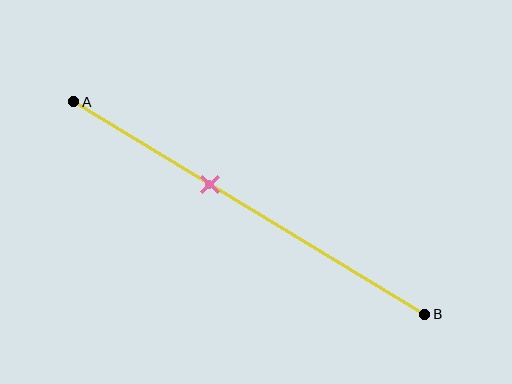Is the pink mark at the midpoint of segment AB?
No, the mark is at about 40% from A, not at the 50% midpoint.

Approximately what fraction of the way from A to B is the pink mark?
The pink mark is approximately 40% of the way from A to B.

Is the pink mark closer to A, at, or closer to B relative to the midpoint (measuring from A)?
The pink mark is closer to point A than the midpoint of segment AB.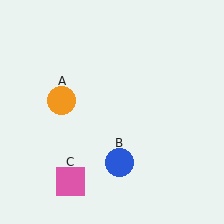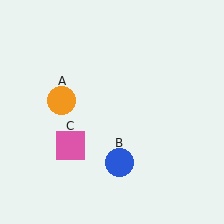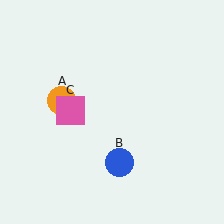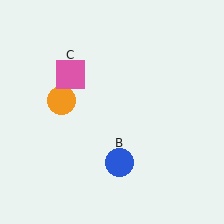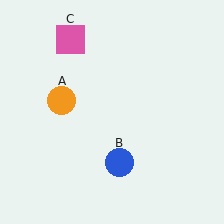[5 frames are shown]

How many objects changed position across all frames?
1 object changed position: pink square (object C).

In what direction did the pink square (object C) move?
The pink square (object C) moved up.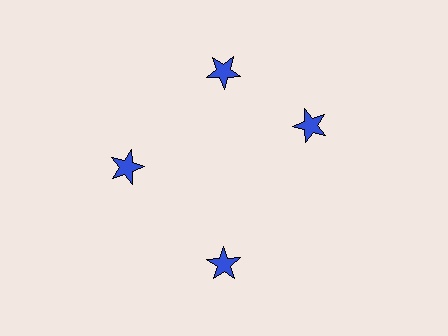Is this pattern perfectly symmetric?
No. The 4 blue stars are arranged in a ring, but one element near the 3 o'clock position is rotated out of alignment along the ring, breaking the 4-fold rotational symmetry.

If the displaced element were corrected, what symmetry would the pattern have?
It would have 4-fold rotational symmetry — the pattern would map onto itself every 90 degrees.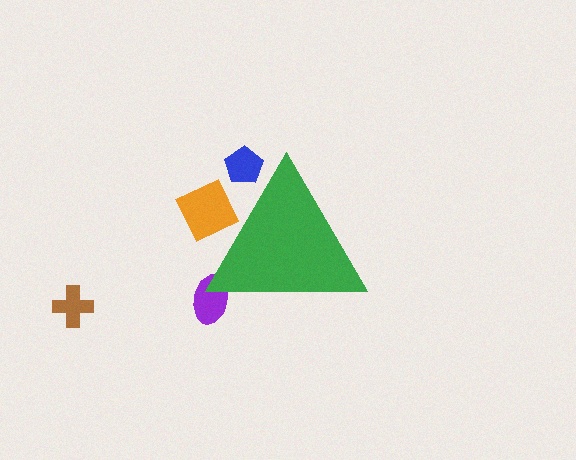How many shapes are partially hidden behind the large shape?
3 shapes are partially hidden.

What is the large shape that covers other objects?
A green triangle.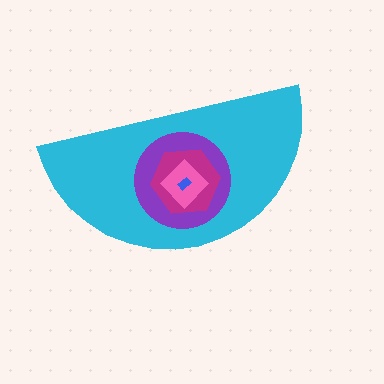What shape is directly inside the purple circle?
The magenta hexagon.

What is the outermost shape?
The cyan semicircle.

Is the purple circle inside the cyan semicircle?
Yes.